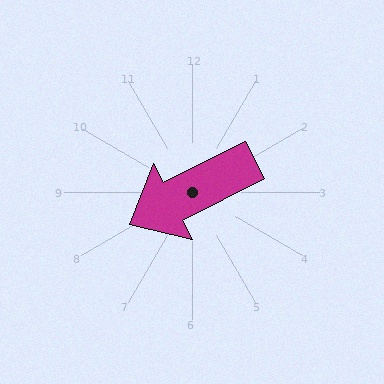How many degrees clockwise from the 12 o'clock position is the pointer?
Approximately 243 degrees.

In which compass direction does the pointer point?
Southwest.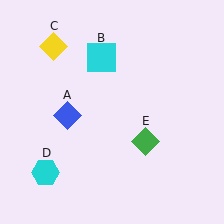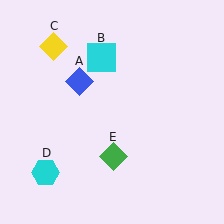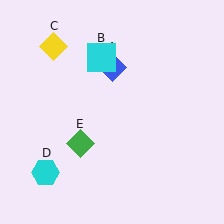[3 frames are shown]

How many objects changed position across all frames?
2 objects changed position: blue diamond (object A), green diamond (object E).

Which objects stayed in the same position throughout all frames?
Cyan square (object B) and yellow diamond (object C) and cyan hexagon (object D) remained stationary.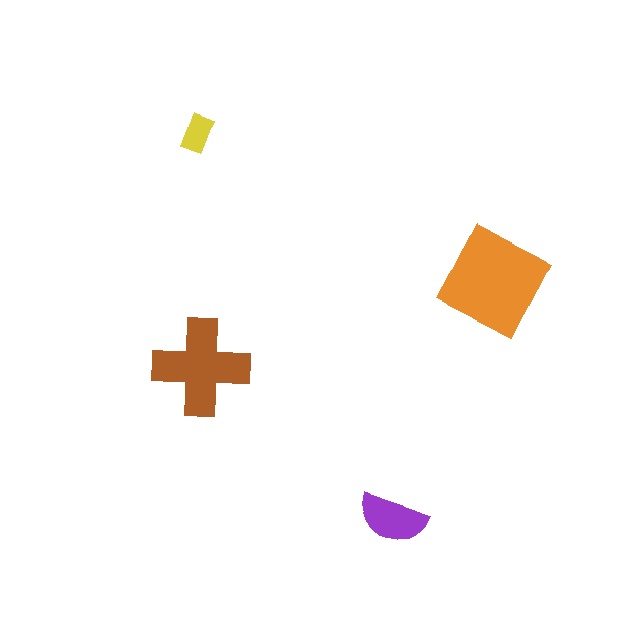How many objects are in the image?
There are 4 objects in the image.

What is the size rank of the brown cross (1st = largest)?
2nd.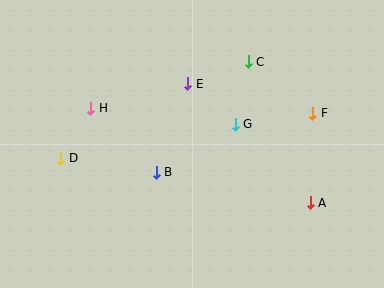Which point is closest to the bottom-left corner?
Point D is closest to the bottom-left corner.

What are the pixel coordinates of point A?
Point A is at (310, 203).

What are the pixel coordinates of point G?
Point G is at (235, 124).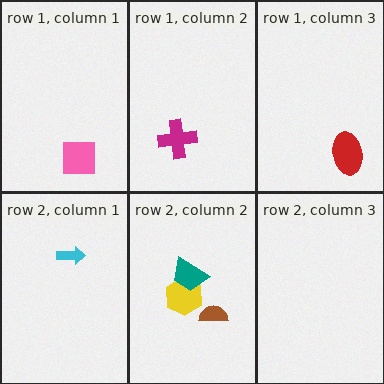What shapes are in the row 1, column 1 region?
The pink square.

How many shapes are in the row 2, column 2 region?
3.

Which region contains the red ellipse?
The row 1, column 3 region.